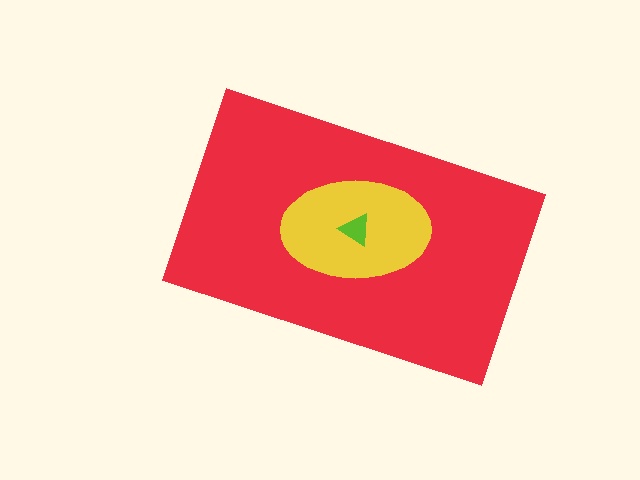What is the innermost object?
The lime triangle.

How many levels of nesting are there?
3.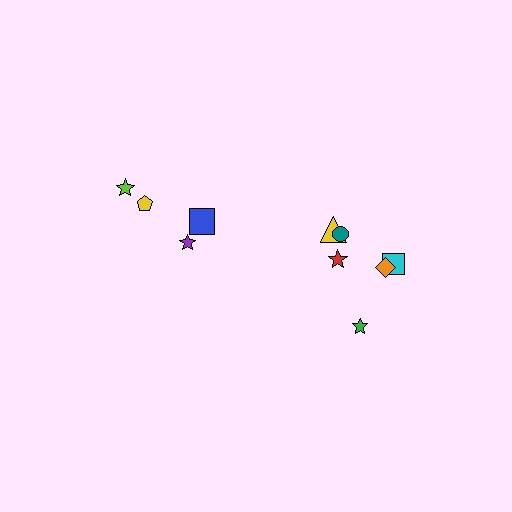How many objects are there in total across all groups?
There are 10 objects.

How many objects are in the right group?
There are 6 objects.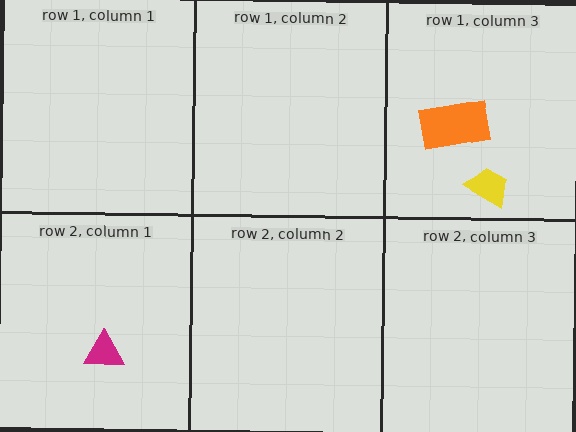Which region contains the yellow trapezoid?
The row 1, column 3 region.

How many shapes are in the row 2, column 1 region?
1.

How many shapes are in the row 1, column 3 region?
2.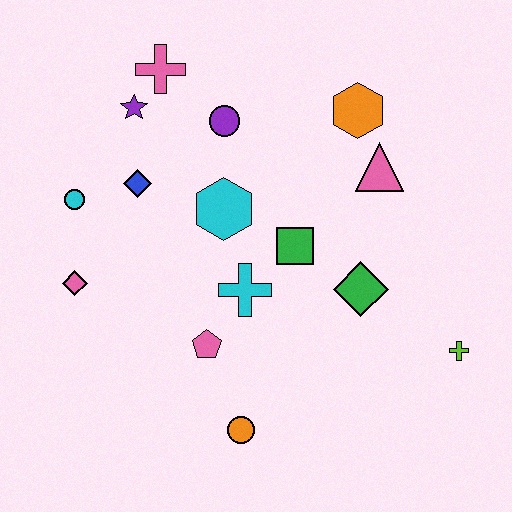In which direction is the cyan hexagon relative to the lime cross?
The cyan hexagon is to the left of the lime cross.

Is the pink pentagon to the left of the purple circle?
Yes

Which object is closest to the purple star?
The pink cross is closest to the purple star.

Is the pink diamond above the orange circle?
Yes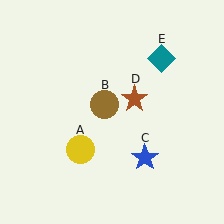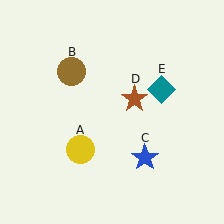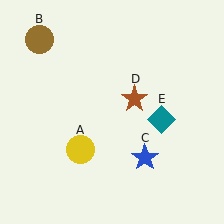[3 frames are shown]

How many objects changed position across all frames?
2 objects changed position: brown circle (object B), teal diamond (object E).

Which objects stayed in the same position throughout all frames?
Yellow circle (object A) and blue star (object C) and brown star (object D) remained stationary.